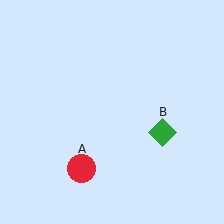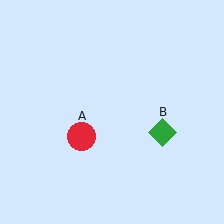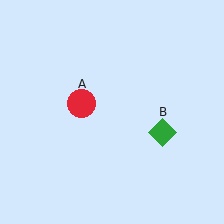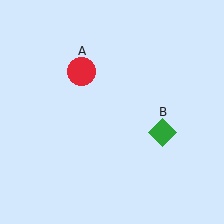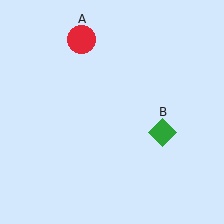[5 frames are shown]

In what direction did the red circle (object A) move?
The red circle (object A) moved up.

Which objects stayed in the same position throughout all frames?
Green diamond (object B) remained stationary.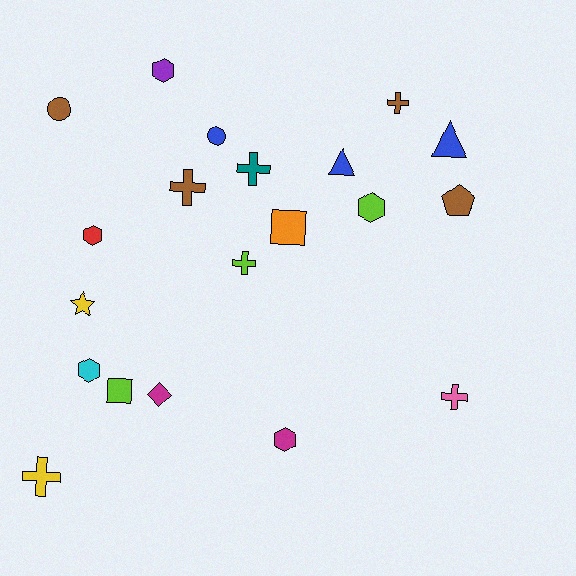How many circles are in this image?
There are 2 circles.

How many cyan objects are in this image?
There is 1 cyan object.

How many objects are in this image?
There are 20 objects.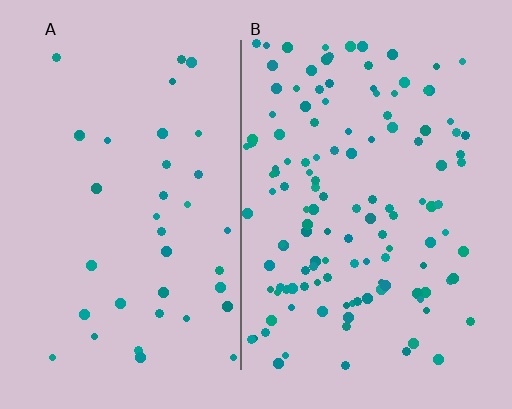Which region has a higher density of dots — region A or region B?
B (the right).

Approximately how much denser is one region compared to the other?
Approximately 3.4× — region B over region A.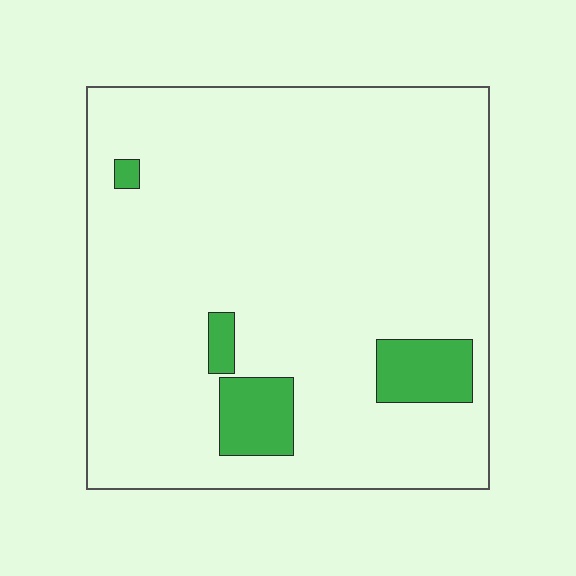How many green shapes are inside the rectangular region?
4.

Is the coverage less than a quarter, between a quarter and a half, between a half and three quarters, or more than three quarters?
Less than a quarter.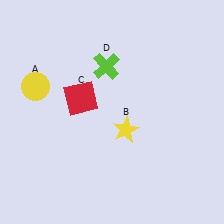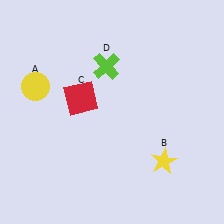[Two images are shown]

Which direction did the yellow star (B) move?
The yellow star (B) moved right.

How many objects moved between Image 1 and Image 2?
1 object moved between the two images.